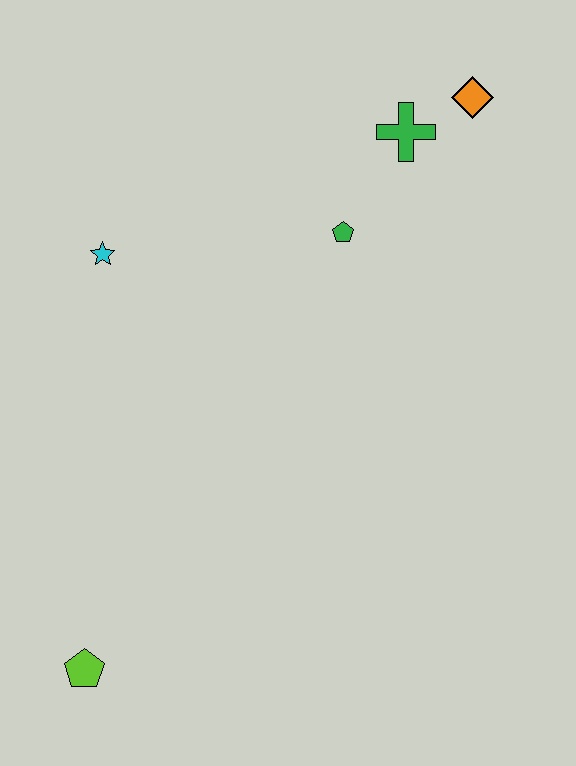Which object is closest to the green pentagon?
The green cross is closest to the green pentagon.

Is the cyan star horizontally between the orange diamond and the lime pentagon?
Yes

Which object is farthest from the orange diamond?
The lime pentagon is farthest from the orange diamond.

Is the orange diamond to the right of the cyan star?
Yes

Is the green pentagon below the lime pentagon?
No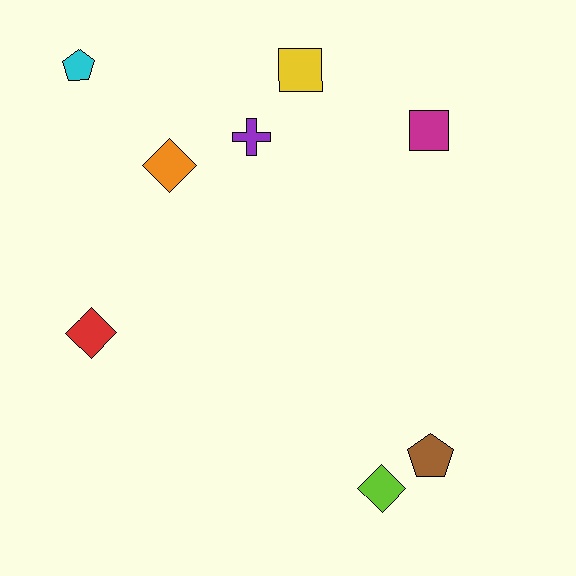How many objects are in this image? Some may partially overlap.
There are 8 objects.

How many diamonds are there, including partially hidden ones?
There are 3 diamonds.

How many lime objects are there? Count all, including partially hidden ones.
There is 1 lime object.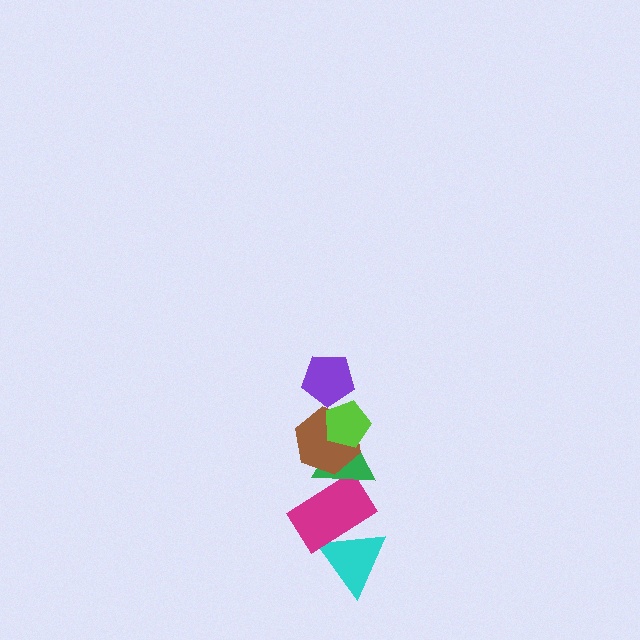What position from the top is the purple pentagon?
The purple pentagon is 1st from the top.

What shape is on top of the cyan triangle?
The magenta rectangle is on top of the cyan triangle.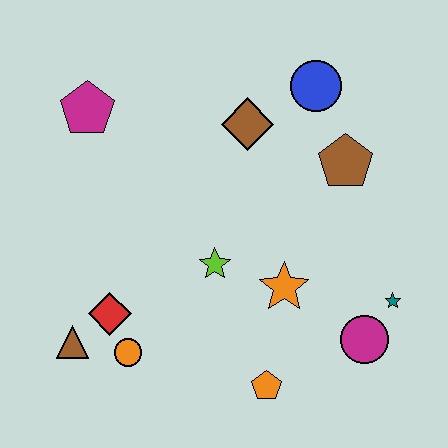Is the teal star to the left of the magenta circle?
No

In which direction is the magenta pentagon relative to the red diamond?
The magenta pentagon is above the red diamond.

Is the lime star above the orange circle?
Yes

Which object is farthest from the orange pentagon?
The magenta pentagon is farthest from the orange pentagon.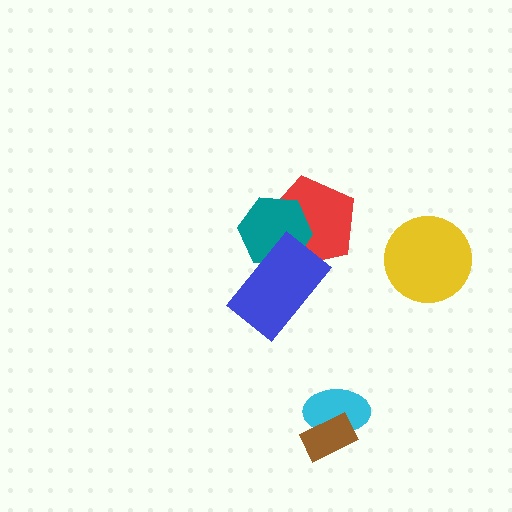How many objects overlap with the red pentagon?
2 objects overlap with the red pentagon.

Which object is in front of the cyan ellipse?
The brown rectangle is in front of the cyan ellipse.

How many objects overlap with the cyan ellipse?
1 object overlaps with the cyan ellipse.